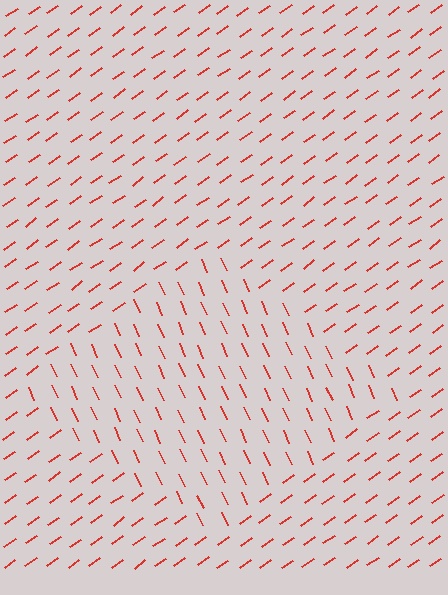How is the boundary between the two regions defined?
The boundary is defined purely by a change in line orientation (approximately 79 degrees difference). All lines are the same color and thickness.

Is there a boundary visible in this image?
Yes, there is a texture boundary formed by a change in line orientation.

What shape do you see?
I see a diamond.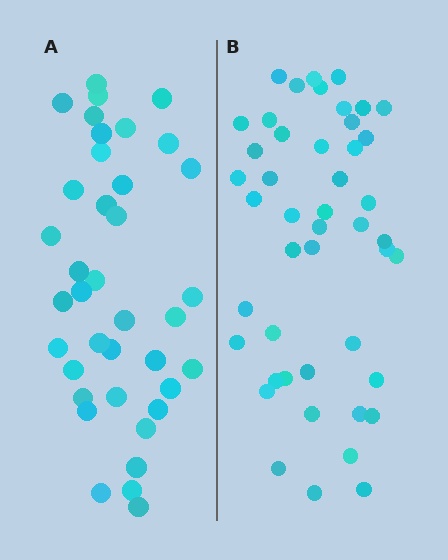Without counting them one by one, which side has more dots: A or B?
Region B (the right region) has more dots.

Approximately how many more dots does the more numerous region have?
Region B has roughly 8 or so more dots than region A.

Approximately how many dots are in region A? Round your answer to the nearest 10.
About 40 dots. (The exact count is 38, which rounds to 40.)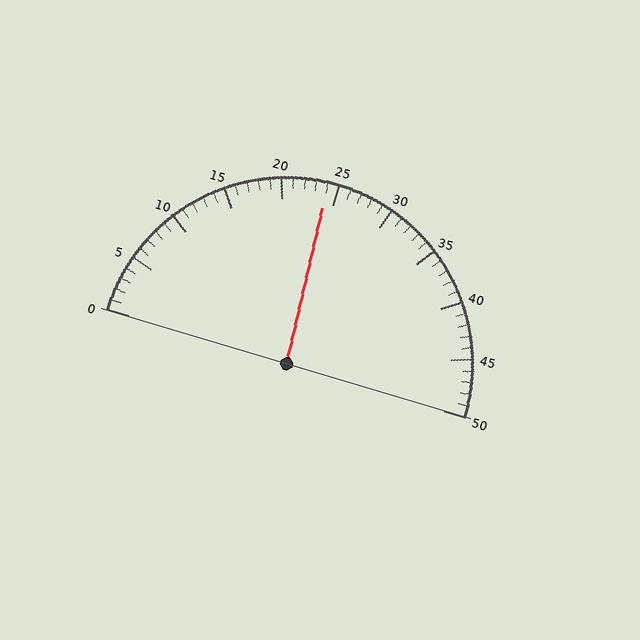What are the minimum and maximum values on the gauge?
The gauge ranges from 0 to 50.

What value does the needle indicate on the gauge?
The needle indicates approximately 24.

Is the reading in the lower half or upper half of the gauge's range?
The reading is in the lower half of the range (0 to 50).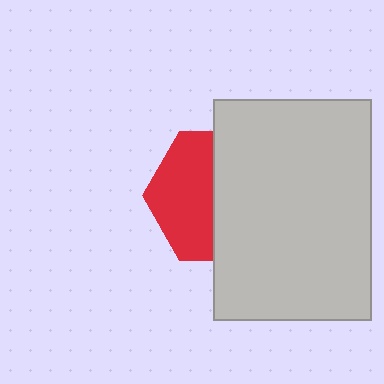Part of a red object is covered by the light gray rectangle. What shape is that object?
It is a hexagon.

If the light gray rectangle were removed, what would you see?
You would see the complete red hexagon.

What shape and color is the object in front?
The object in front is a light gray rectangle.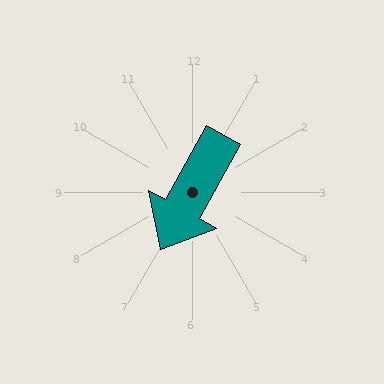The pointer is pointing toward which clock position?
Roughly 7 o'clock.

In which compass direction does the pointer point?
Southwest.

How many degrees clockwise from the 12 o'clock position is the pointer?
Approximately 209 degrees.